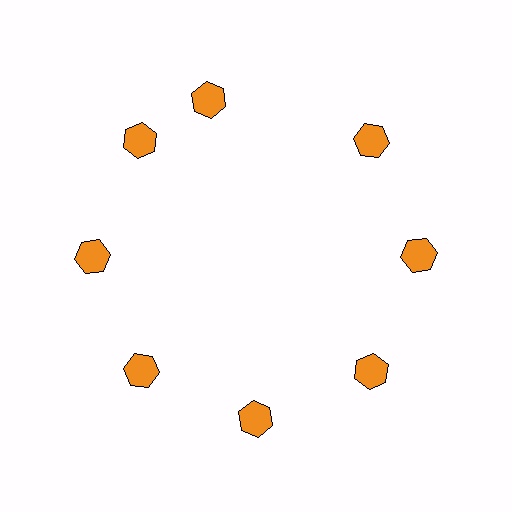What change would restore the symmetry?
The symmetry would be restored by rotating it back into even spacing with its neighbors so that all 8 hexagons sit at equal angles and equal distance from the center.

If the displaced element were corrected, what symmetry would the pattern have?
It would have 8-fold rotational symmetry — the pattern would map onto itself every 45 degrees.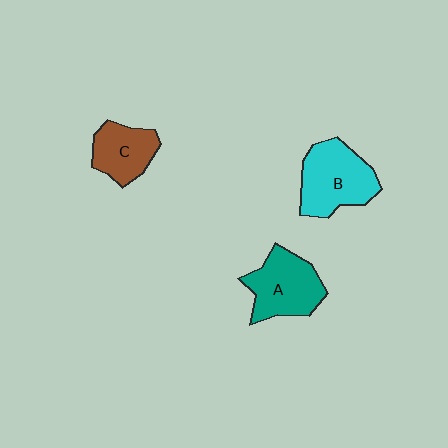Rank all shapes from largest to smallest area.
From largest to smallest: B (cyan), A (teal), C (brown).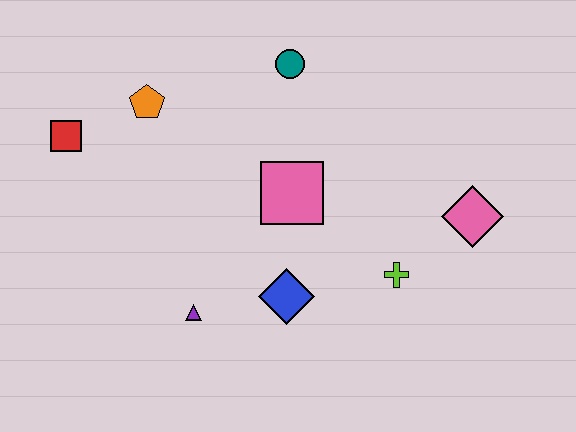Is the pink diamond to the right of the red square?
Yes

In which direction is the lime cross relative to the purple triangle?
The lime cross is to the right of the purple triangle.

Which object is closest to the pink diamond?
The lime cross is closest to the pink diamond.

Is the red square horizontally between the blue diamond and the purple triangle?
No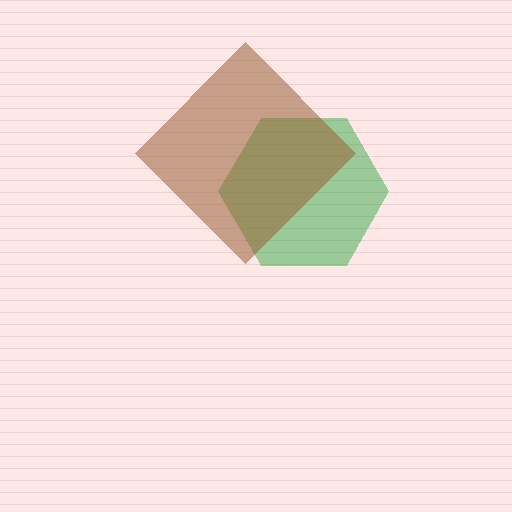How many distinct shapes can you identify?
There are 2 distinct shapes: a green hexagon, a brown diamond.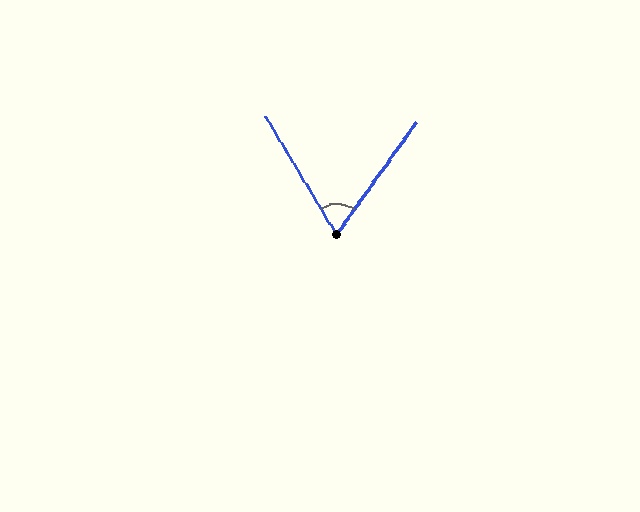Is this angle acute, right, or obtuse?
It is acute.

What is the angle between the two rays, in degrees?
Approximately 67 degrees.